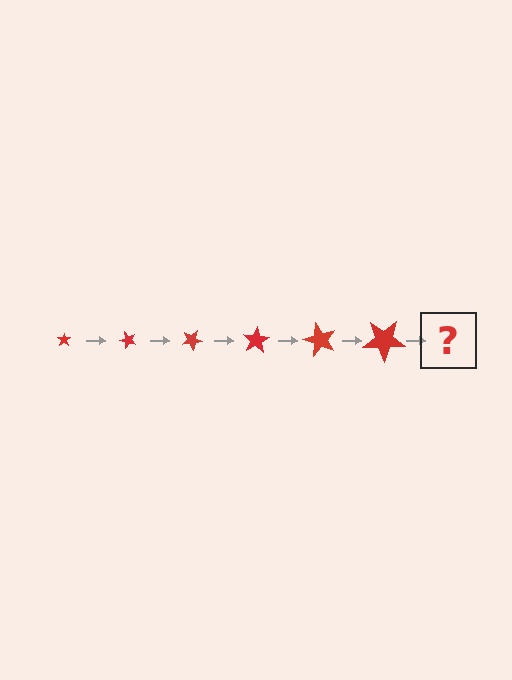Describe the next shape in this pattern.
It should be a star, larger than the previous one and rotated 300 degrees from the start.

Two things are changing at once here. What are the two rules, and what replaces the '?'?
The two rules are that the star grows larger each step and it rotates 50 degrees each step. The '?' should be a star, larger than the previous one and rotated 300 degrees from the start.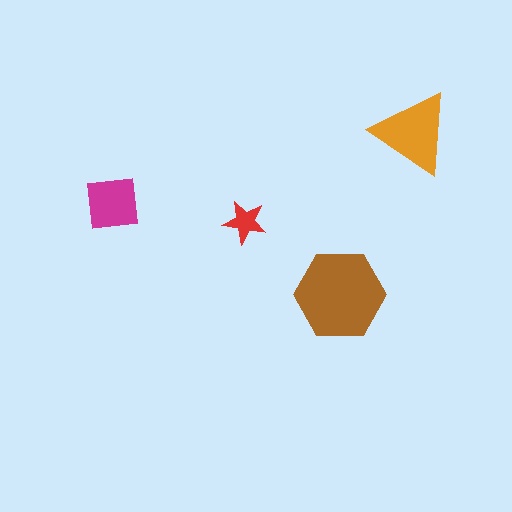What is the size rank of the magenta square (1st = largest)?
3rd.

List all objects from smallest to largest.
The red star, the magenta square, the orange triangle, the brown hexagon.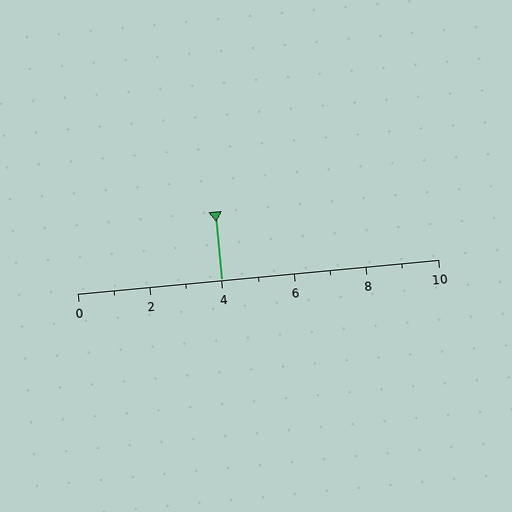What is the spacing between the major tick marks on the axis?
The major ticks are spaced 2 apart.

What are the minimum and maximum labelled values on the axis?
The axis runs from 0 to 10.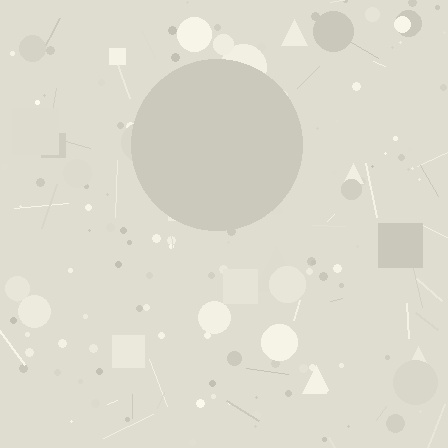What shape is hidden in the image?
A circle is hidden in the image.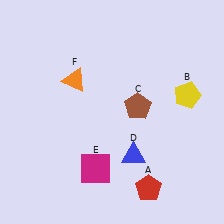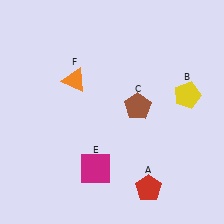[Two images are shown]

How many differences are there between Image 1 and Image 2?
There is 1 difference between the two images.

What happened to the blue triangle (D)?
The blue triangle (D) was removed in Image 2. It was in the bottom-right area of Image 1.